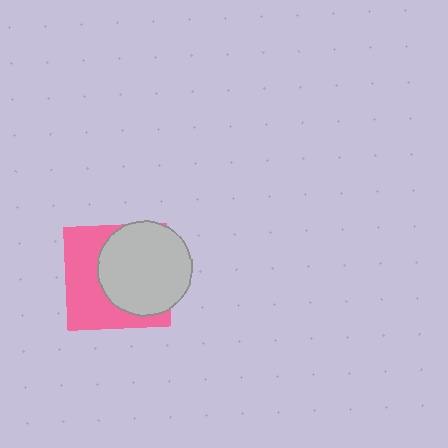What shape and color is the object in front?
The object in front is a light gray circle.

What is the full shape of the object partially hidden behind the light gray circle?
The partially hidden object is a pink square.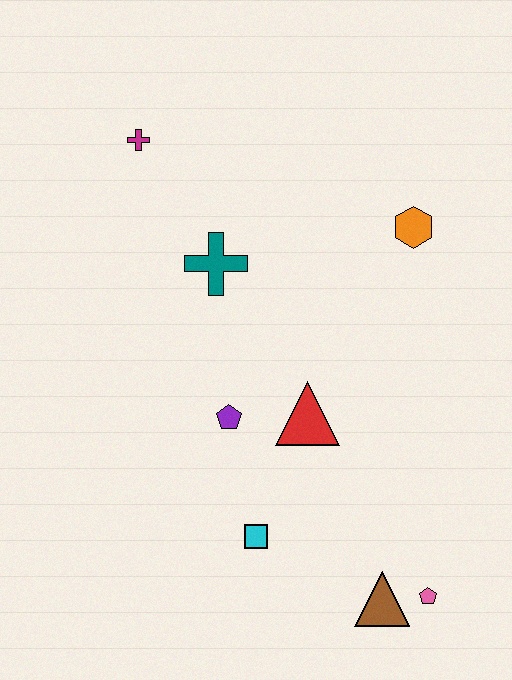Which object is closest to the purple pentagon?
The red triangle is closest to the purple pentagon.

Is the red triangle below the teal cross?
Yes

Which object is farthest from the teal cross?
The pink pentagon is farthest from the teal cross.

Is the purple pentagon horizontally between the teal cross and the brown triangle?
Yes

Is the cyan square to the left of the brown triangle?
Yes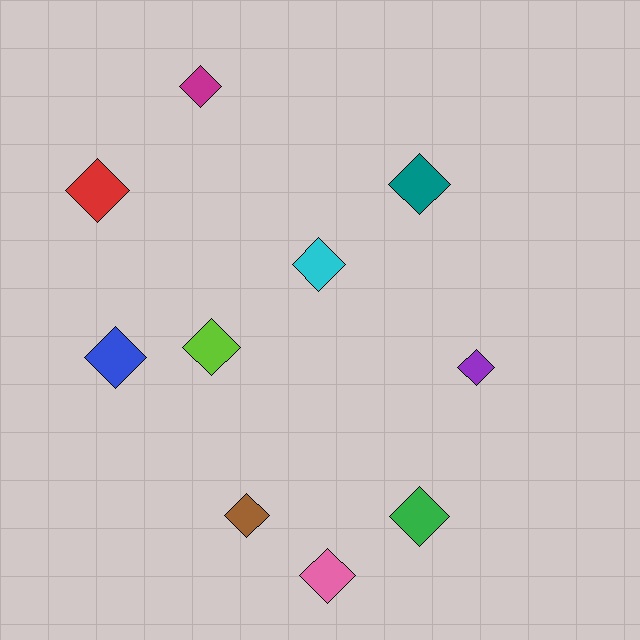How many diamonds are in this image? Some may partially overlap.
There are 10 diamonds.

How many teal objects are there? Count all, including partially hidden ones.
There is 1 teal object.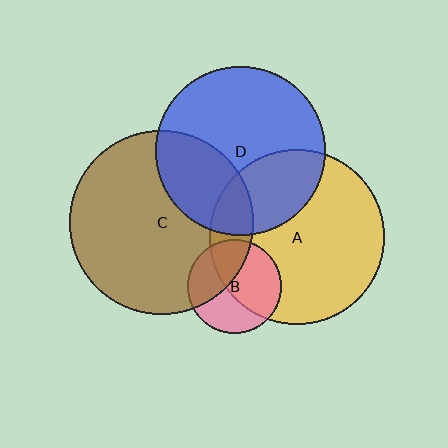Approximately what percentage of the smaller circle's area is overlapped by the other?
Approximately 30%.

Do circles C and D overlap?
Yes.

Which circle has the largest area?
Circle C (brown).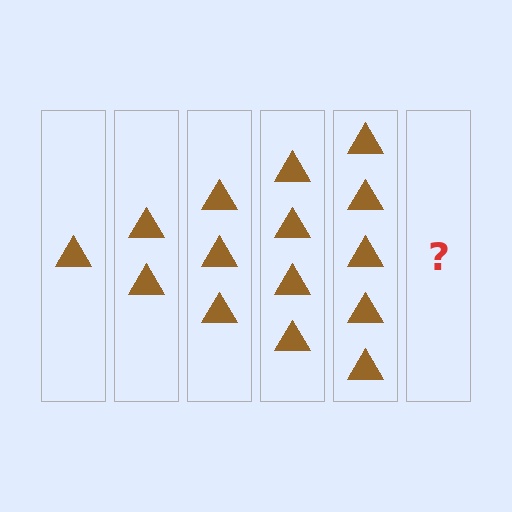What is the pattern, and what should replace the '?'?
The pattern is that each step adds one more triangle. The '?' should be 6 triangles.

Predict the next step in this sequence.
The next step is 6 triangles.